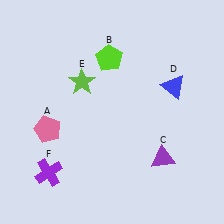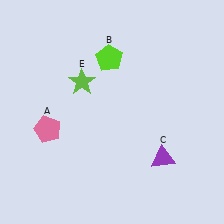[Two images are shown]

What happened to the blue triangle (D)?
The blue triangle (D) was removed in Image 2. It was in the top-right area of Image 1.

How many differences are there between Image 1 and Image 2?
There are 2 differences between the two images.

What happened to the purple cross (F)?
The purple cross (F) was removed in Image 2. It was in the bottom-left area of Image 1.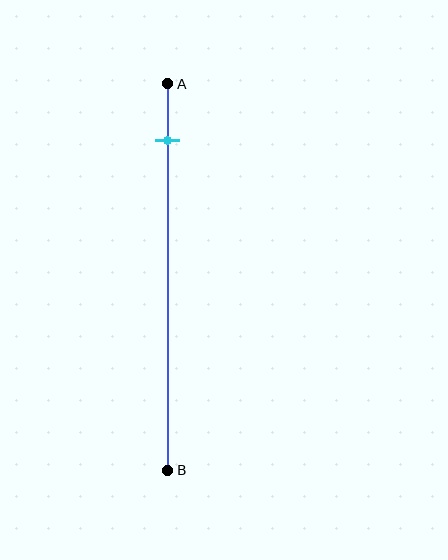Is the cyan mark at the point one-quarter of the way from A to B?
No, the mark is at about 15% from A, not at the 25% one-quarter point.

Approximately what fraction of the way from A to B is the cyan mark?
The cyan mark is approximately 15% of the way from A to B.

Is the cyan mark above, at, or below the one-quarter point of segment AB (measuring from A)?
The cyan mark is above the one-quarter point of segment AB.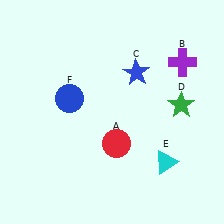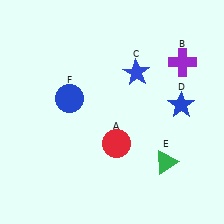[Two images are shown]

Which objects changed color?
D changed from green to blue. E changed from cyan to green.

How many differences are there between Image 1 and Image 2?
There are 2 differences between the two images.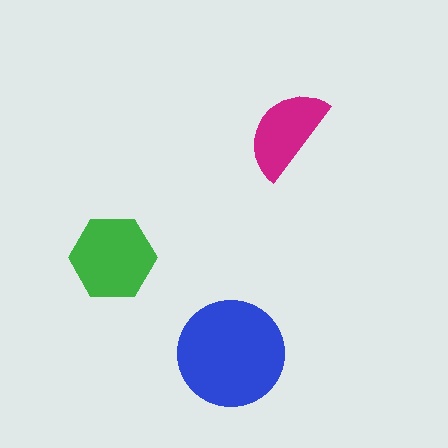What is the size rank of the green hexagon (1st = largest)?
2nd.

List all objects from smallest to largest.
The magenta semicircle, the green hexagon, the blue circle.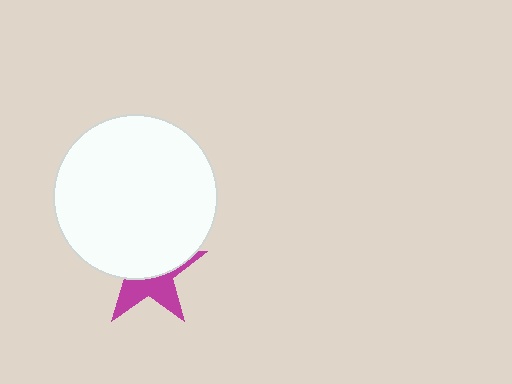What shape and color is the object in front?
The object in front is a white circle.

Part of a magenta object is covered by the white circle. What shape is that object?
It is a star.